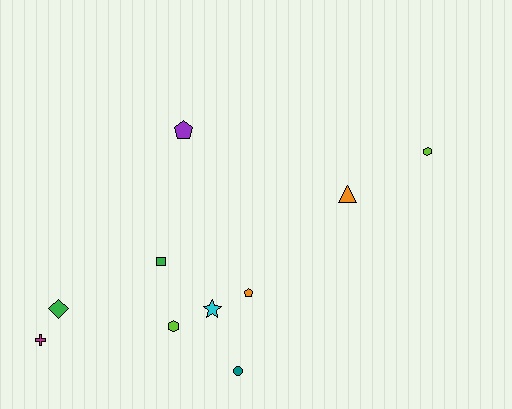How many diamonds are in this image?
There is 1 diamond.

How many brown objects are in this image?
There are no brown objects.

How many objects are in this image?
There are 10 objects.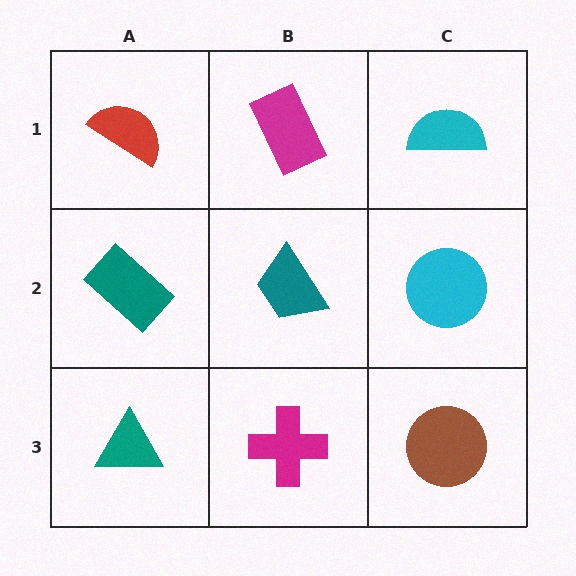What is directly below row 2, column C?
A brown circle.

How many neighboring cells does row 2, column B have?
4.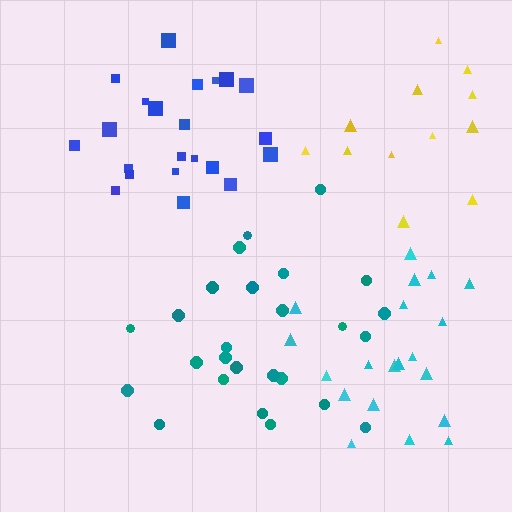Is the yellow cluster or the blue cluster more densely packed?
Blue.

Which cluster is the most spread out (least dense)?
Yellow.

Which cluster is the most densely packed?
Cyan.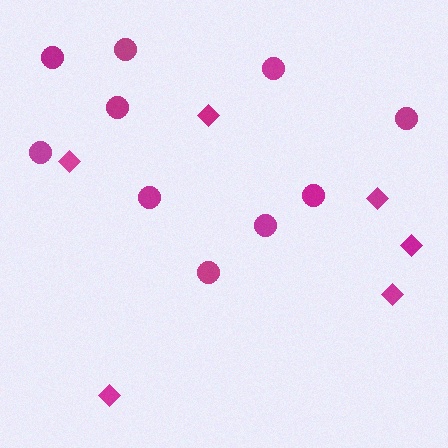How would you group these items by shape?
There are 2 groups: one group of diamonds (6) and one group of circles (10).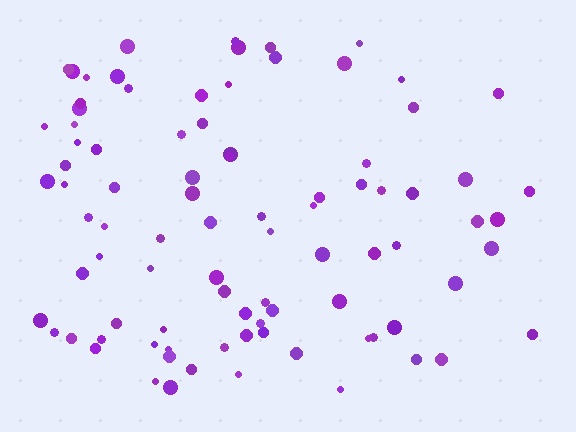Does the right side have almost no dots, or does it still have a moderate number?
Still a moderate number, just noticeably fewer than the left.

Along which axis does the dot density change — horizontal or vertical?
Horizontal.